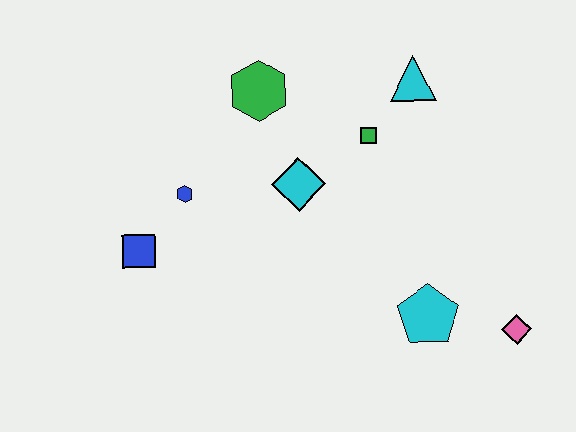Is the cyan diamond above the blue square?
Yes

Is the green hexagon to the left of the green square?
Yes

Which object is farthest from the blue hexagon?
The pink diamond is farthest from the blue hexagon.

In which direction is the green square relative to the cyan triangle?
The green square is below the cyan triangle.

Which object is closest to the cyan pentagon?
The pink diamond is closest to the cyan pentagon.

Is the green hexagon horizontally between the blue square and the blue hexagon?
No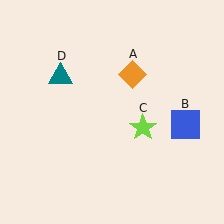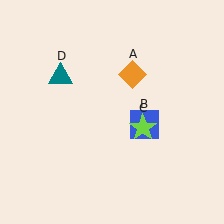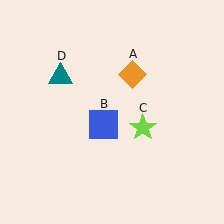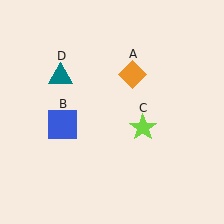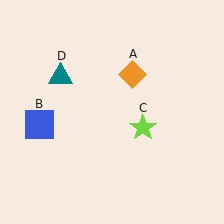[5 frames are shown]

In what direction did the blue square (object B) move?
The blue square (object B) moved left.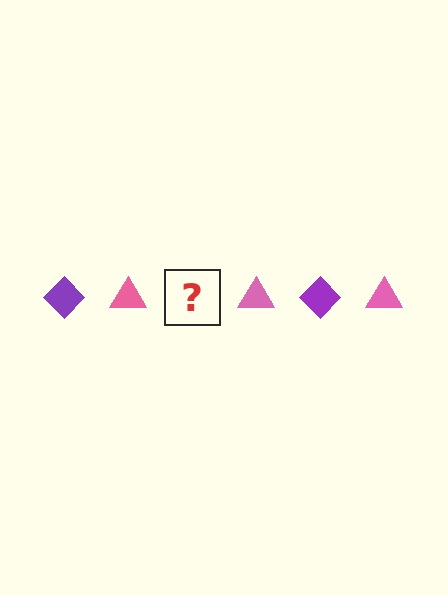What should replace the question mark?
The question mark should be replaced with a purple diamond.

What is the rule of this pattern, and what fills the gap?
The rule is that the pattern alternates between purple diamond and pink triangle. The gap should be filled with a purple diamond.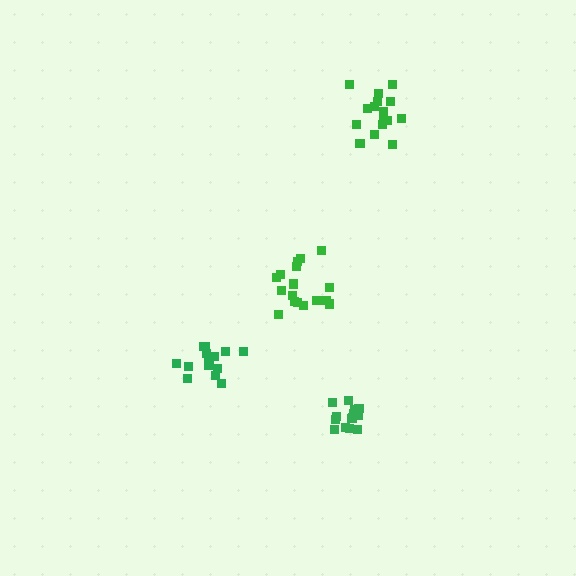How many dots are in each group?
Group 1: 16 dots, Group 2: 14 dots, Group 3: 18 dots, Group 4: 15 dots (63 total).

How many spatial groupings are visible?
There are 4 spatial groupings.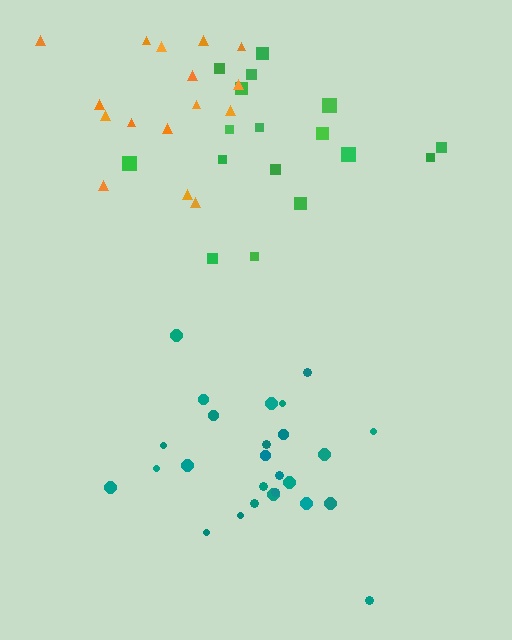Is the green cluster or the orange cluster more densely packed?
Green.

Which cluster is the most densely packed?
Teal.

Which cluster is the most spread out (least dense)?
Orange.